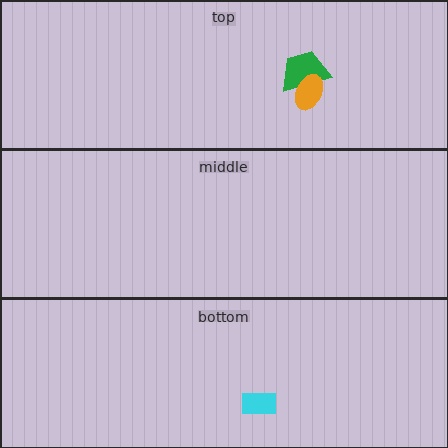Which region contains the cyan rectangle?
The bottom region.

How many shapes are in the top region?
2.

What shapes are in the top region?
The green trapezoid, the orange ellipse.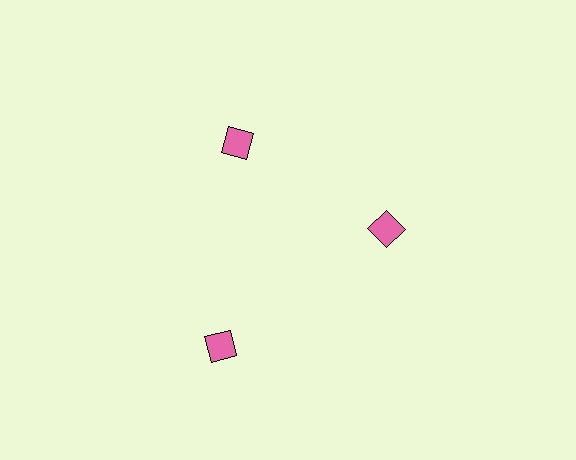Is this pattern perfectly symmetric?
No. The 3 pink diamonds are arranged in a ring, but one element near the 7 o'clock position is pushed outward from the center, breaking the 3-fold rotational symmetry.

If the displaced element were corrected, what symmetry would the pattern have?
It would have 3-fold rotational symmetry — the pattern would map onto itself every 120 degrees.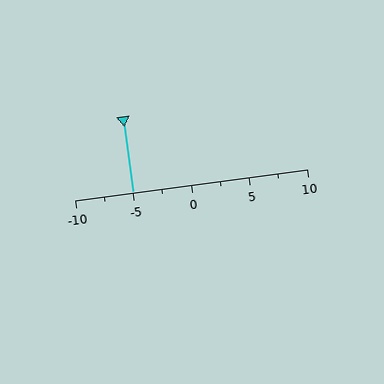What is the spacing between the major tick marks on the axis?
The major ticks are spaced 5 apart.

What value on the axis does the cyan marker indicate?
The marker indicates approximately -5.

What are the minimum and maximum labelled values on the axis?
The axis runs from -10 to 10.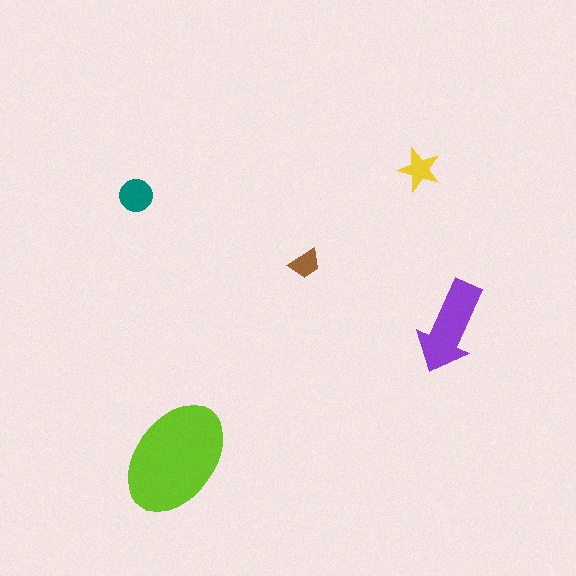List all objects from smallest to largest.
The brown trapezoid, the yellow star, the teal circle, the purple arrow, the lime ellipse.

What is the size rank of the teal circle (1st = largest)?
3rd.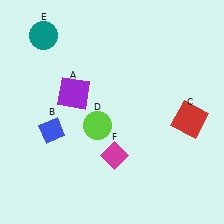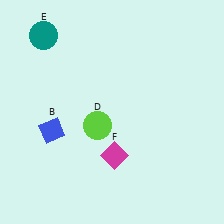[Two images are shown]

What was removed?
The red square (C), the purple square (A) were removed in Image 2.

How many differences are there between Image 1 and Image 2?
There are 2 differences between the two images.